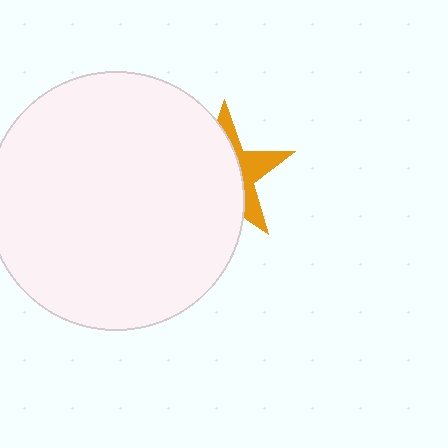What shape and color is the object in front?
The object in front is a white circle.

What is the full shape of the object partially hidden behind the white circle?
The partially hidden object is an orange star.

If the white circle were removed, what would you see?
You would see the complete orange star.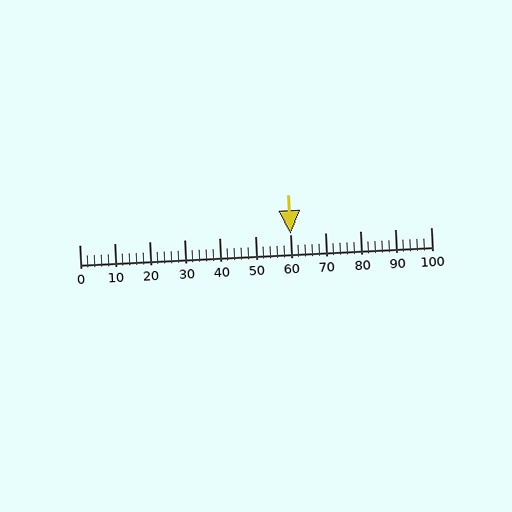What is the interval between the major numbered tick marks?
The major tick marks are spaced 10 units apart.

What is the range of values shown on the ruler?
The ruler shows values from 0 to 100.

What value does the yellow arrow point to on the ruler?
The yellow arrow points to approximately 60.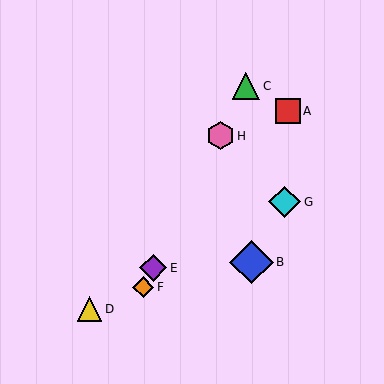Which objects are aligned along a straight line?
Objects C, E, F, H are aligned along a straight line.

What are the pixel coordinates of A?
Object A is at (288, 111).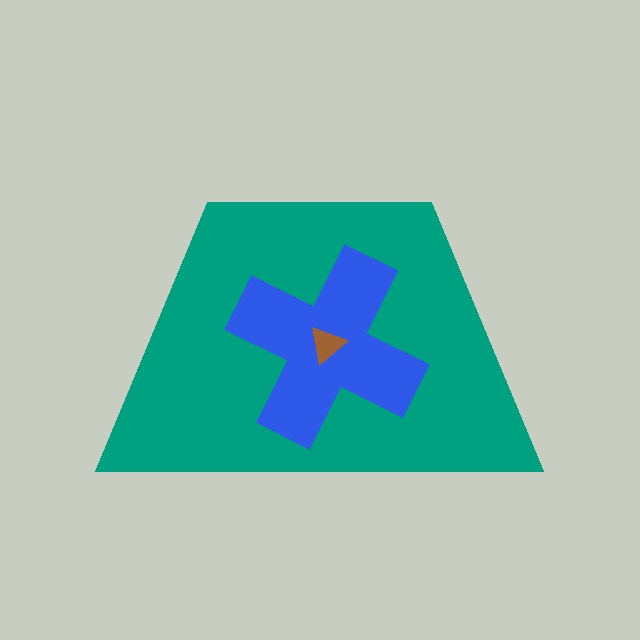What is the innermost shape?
The brown triangle.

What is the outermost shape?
The teal trapezoid.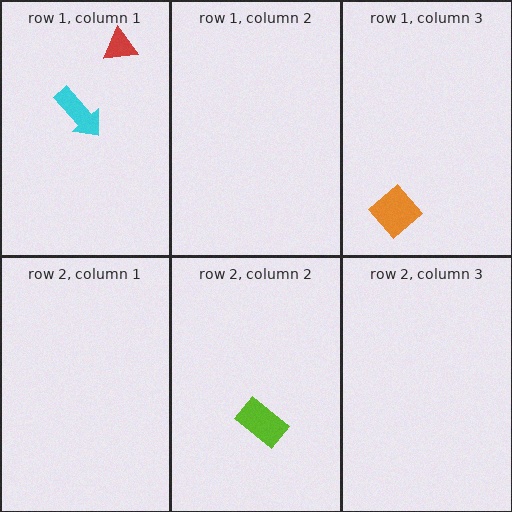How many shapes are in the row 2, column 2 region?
1.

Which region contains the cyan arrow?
The row 1, column 1 region.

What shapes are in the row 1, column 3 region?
The orange diamond.